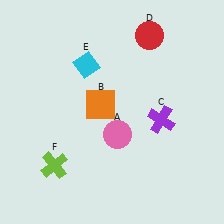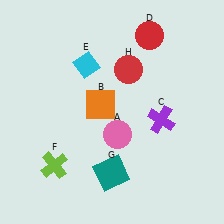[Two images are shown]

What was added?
A teal square (G), a red circle (H) were added in Image 2.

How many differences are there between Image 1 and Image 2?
There are 2 differences between the two images.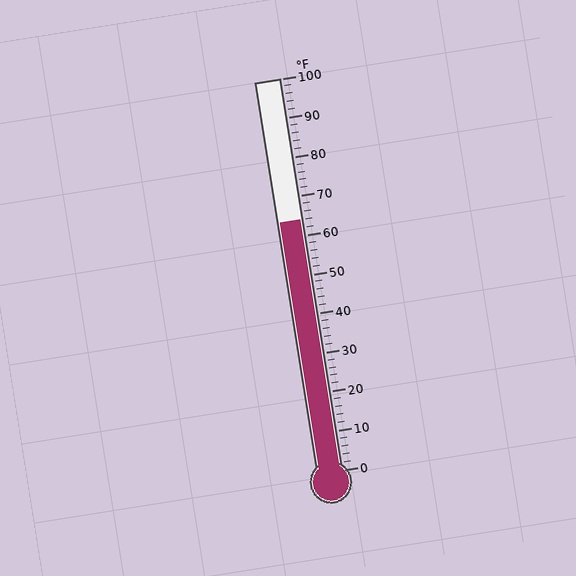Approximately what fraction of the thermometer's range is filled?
The thermometer is filled to approximately 65% of its range.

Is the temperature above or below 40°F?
The temperature is above 40°F.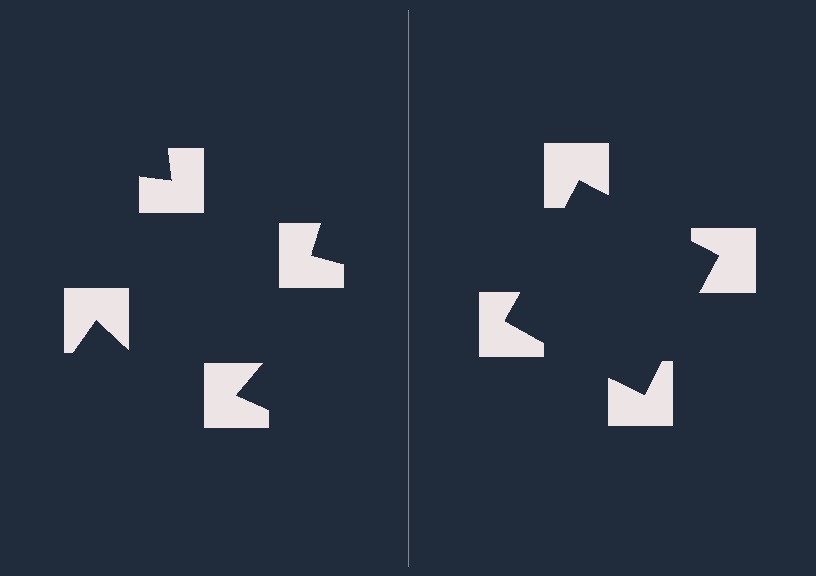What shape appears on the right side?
An illusory square.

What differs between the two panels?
The notched squares are positioned identically on both sides; only the wedge orientations differ. On the right they align to a square; on the left they are misaligned.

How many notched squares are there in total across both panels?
8 — 4 on each side.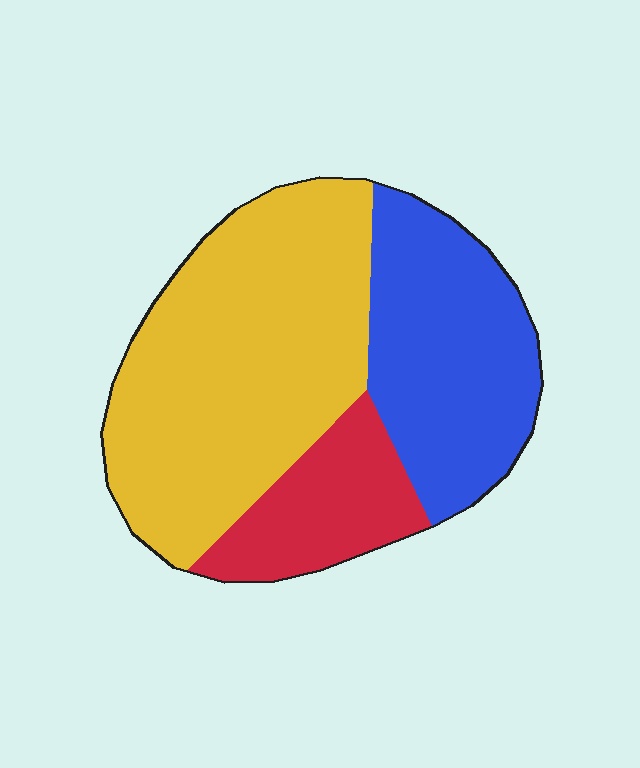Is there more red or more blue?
Blue.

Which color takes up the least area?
Red, at roughly 15%.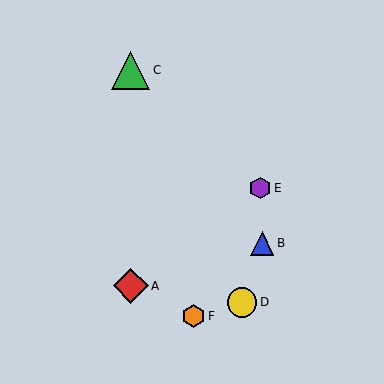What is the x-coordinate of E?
Object E is at x≈260.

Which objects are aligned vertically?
Objects A, C are aligned vertically.